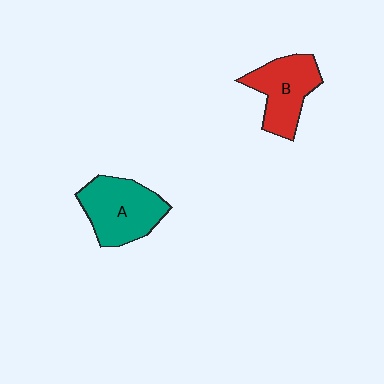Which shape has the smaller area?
Shape B (red).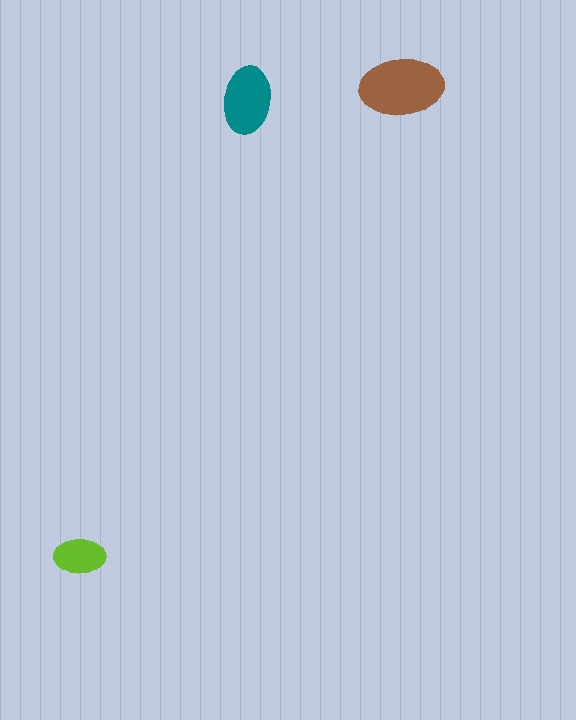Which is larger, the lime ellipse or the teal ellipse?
The teal one.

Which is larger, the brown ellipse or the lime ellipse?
The brown one.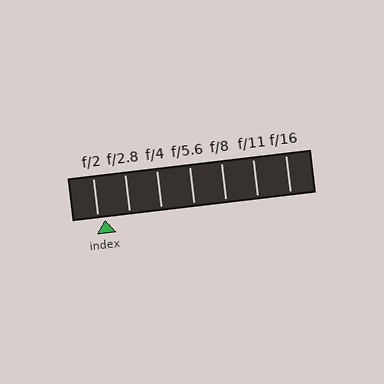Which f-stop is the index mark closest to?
The index mark is closest to f/2.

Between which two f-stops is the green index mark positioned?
The index mark is between f/2 and f/2.8.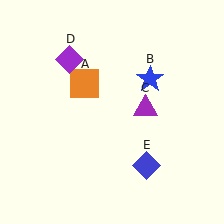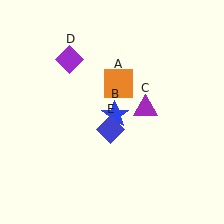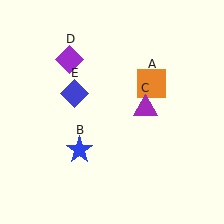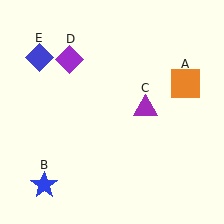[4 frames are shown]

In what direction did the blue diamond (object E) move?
The blue diamond (object E) moved up and to the left.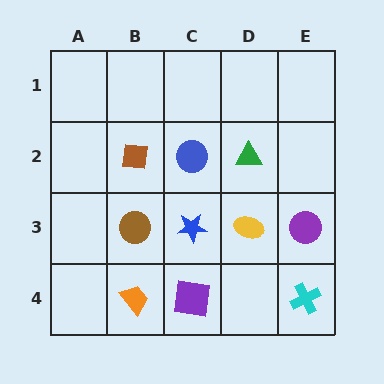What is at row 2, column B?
A brown square.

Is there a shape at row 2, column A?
No, that cell is empty.